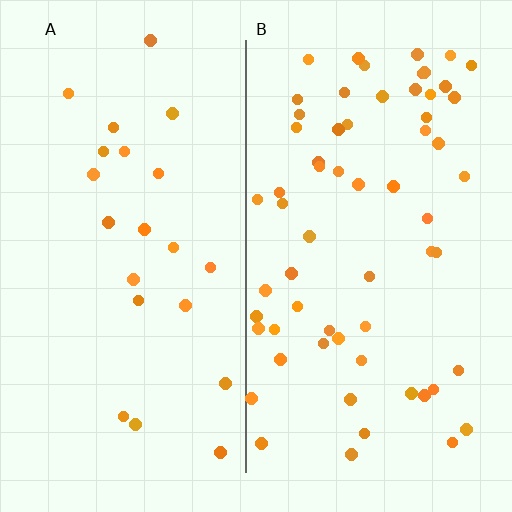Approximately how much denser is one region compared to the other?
Approximately 2.8× — region B over region A.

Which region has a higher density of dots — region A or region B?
B (the right).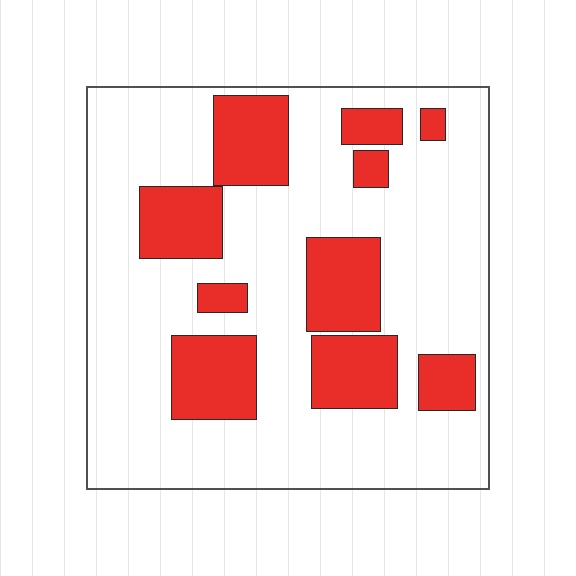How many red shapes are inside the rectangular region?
10.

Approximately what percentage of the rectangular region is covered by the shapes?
Approximately 25%.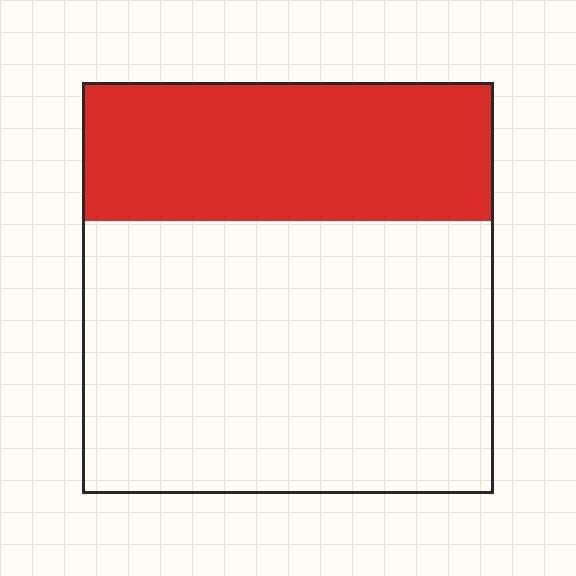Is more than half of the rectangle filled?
No.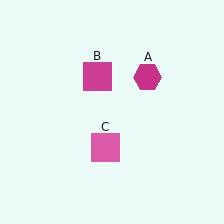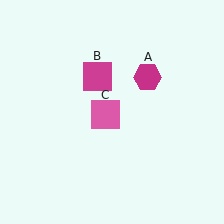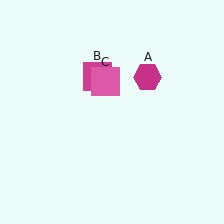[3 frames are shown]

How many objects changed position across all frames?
1 object changed position: pink square (object C).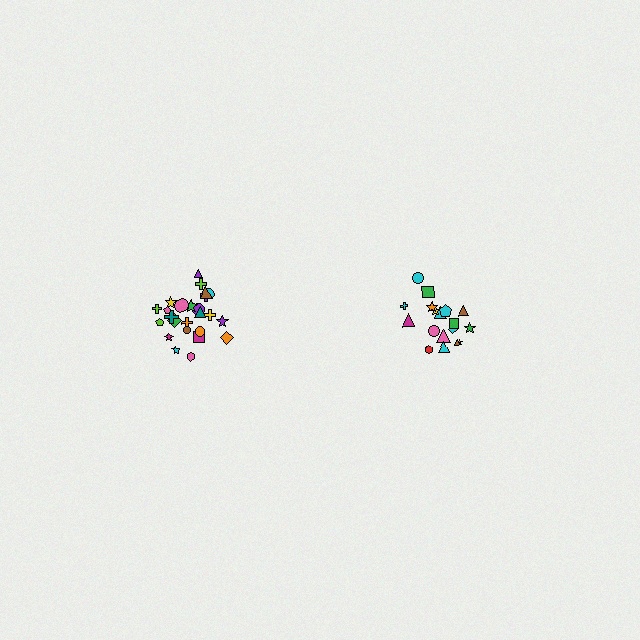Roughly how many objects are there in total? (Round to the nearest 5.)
Roughly 45 objects in total.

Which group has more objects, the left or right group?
The left group.